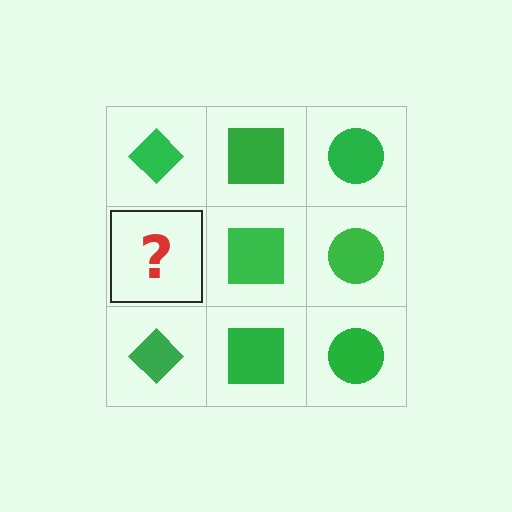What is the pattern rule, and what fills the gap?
The rule is that each column has a consistent shape. The gap should be filled with a green diamond.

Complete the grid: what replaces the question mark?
The question mark should be replaced with a green diamond.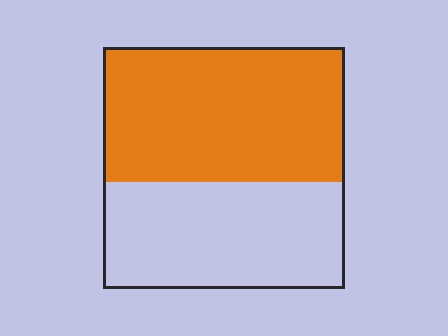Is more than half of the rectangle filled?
Yes.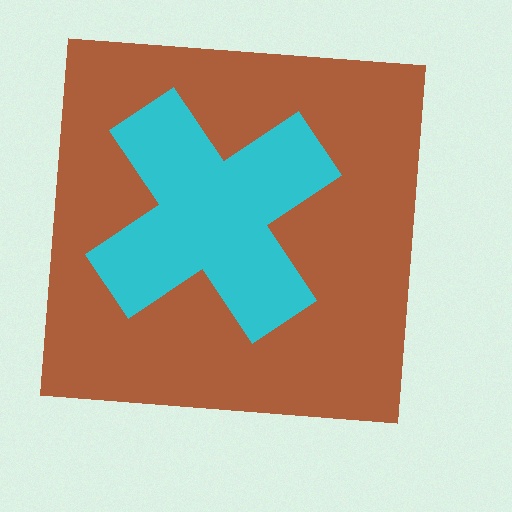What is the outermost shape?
The brown square.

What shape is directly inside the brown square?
The cyan cross.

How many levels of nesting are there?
2.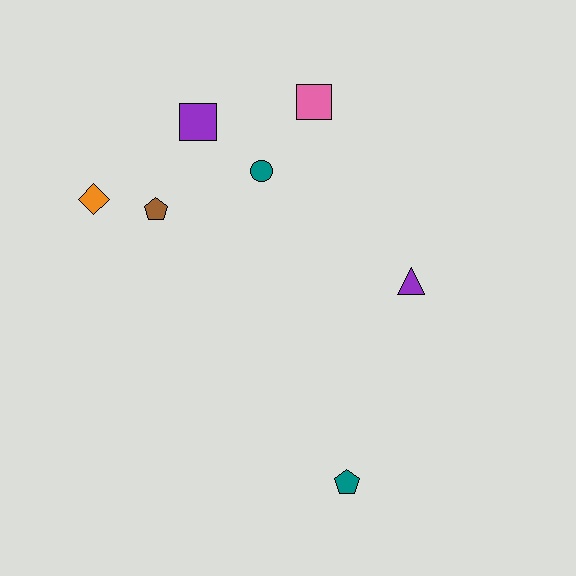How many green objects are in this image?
There are no green objects.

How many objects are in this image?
There are 7 objects.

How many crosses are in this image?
There are no crosses.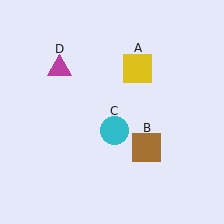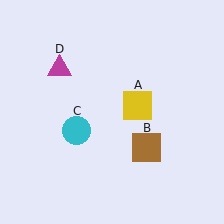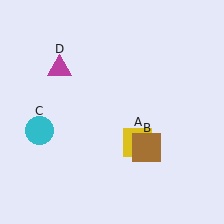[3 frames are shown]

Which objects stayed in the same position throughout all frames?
Brown square (object B) and magenta triangle (object D) remained stationary.